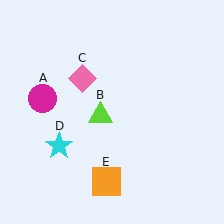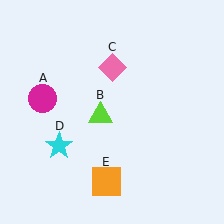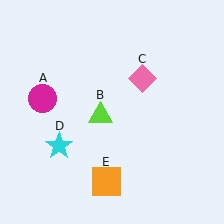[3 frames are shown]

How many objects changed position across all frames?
1 object changed position: pink diamond (object C).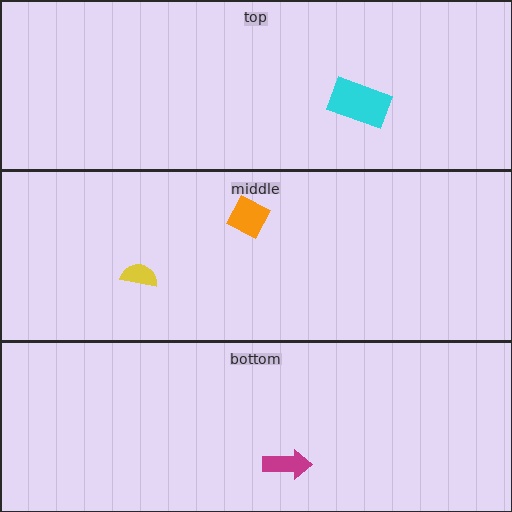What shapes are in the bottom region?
The magenta arrow.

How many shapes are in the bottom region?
1.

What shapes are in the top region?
The cyan rectangle.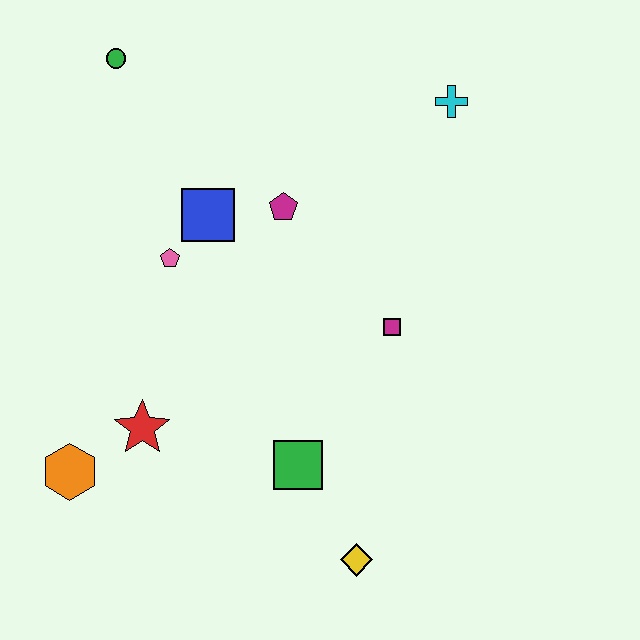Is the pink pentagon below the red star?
No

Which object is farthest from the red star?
The cyan cross is farthest from the red star.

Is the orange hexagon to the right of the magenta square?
No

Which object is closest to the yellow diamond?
The green square is closest to the yellow diamond.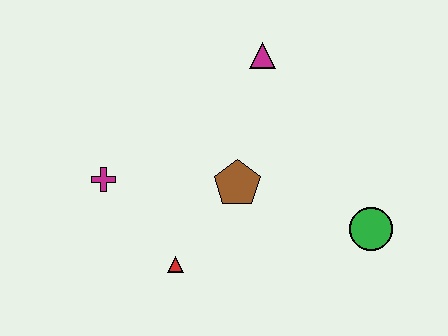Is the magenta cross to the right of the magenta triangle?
No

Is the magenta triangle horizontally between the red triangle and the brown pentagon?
No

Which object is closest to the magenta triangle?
The brown pentagon is closest to the magenta triangle.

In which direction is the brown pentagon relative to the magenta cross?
The brown pentagon is to the right of the magenta cross.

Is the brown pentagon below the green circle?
No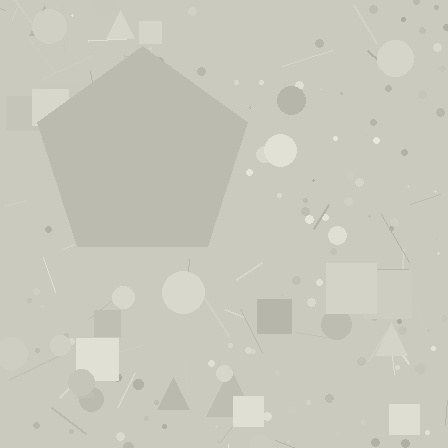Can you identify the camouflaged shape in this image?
The camouflaged shape is a pentagon.